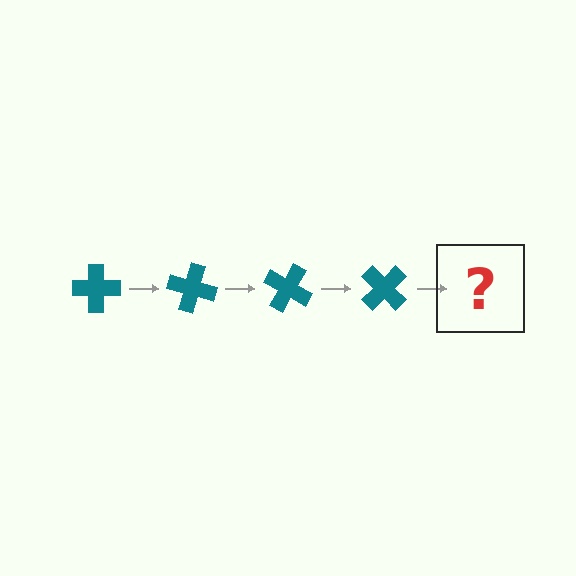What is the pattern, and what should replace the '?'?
The pattern is that the cross rotates 15 degrees each step. The '?' should be a teal cross rotated 60 degrees.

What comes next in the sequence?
The next element should be a teal cross rotated 60 degrees.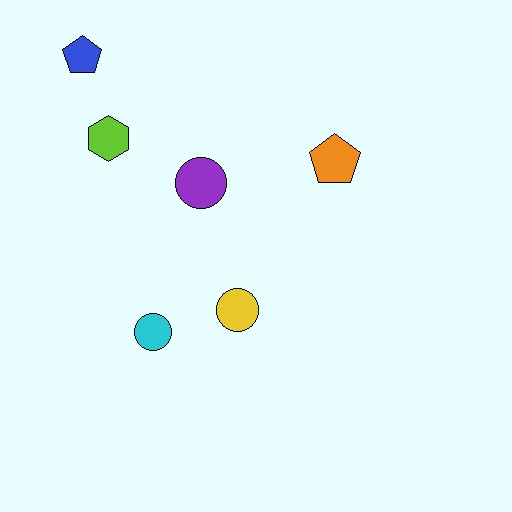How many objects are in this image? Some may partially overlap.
There are 6 objects.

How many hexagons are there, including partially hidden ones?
There is 1 hexagon.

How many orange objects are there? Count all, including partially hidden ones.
There is 1 orange object.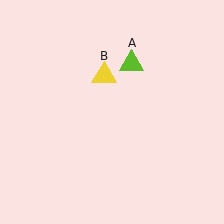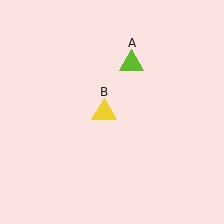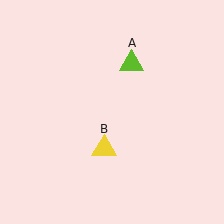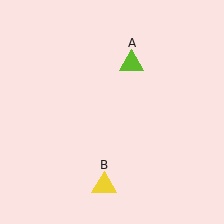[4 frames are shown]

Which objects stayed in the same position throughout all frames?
Lime triangle (object A) remained stationary.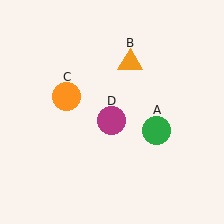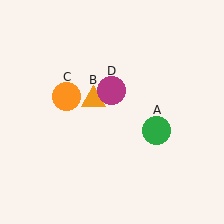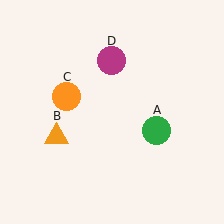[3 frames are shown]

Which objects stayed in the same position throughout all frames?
Green circle (object A) and orange circle (object C) remained stationary.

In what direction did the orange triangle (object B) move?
The orange triangle (object B) moved down and to the left.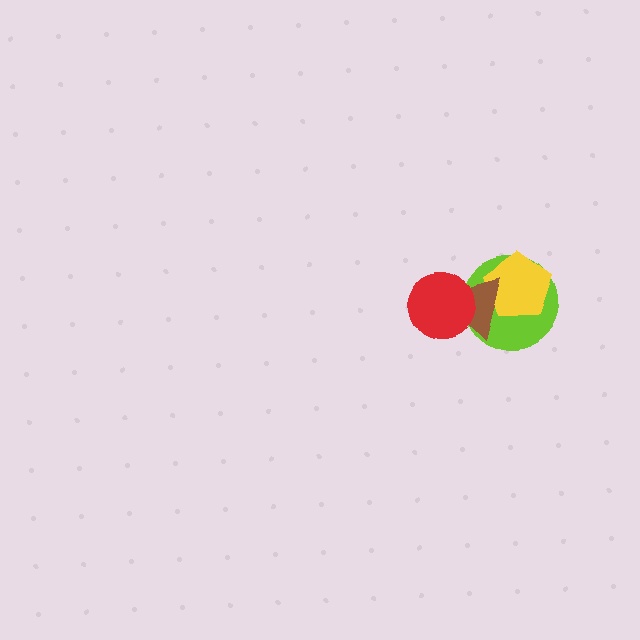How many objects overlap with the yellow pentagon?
2 objects overlap with the yellow pentagon.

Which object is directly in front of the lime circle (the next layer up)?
The yellow pentagon is directly in front of the lime circle.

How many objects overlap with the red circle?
2 objects overlap with the red circle.